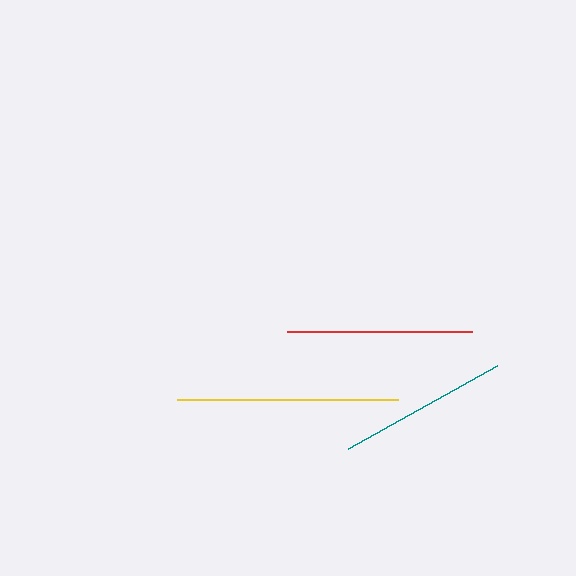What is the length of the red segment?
The red segment is approximately 186 pixels long.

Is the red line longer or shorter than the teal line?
The red line is longer than the teal line.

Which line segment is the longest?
The yellow line is the longest at approximately 221 pixels.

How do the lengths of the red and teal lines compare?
The red and teal lines are approximately the same length.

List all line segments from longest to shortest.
From longest to shortest: yellow, red, teal.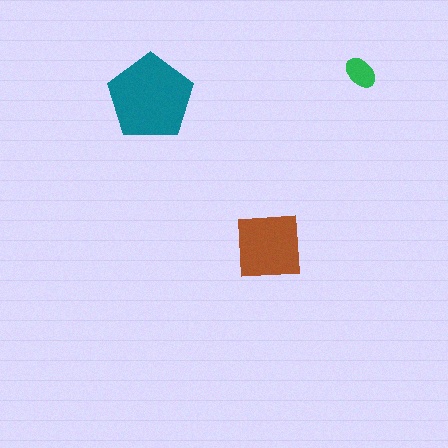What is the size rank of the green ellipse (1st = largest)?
3rd.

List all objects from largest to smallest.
The teal pentagon, the brown square, the green ellipse.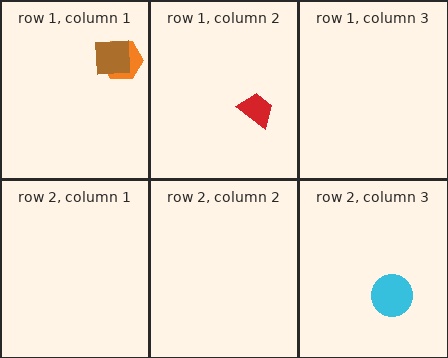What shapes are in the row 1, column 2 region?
The red trapezoid.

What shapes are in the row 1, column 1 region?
The orange hexagon, the brown square.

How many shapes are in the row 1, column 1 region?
2.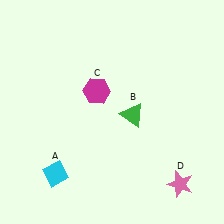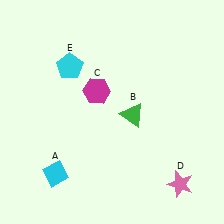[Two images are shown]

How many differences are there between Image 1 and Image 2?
There is 1 difference between the two images.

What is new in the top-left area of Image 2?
A cyan pentagon (E) was added in the top-left area of Image 2.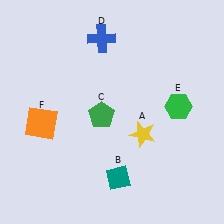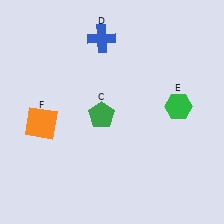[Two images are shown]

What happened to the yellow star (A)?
The yellow star (A) was removed in Image 2. It was in the bottom-right area of Image 1.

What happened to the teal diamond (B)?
The teal diamond (B) was removed in Image 2. It was in the bottom-right area of Image 1.